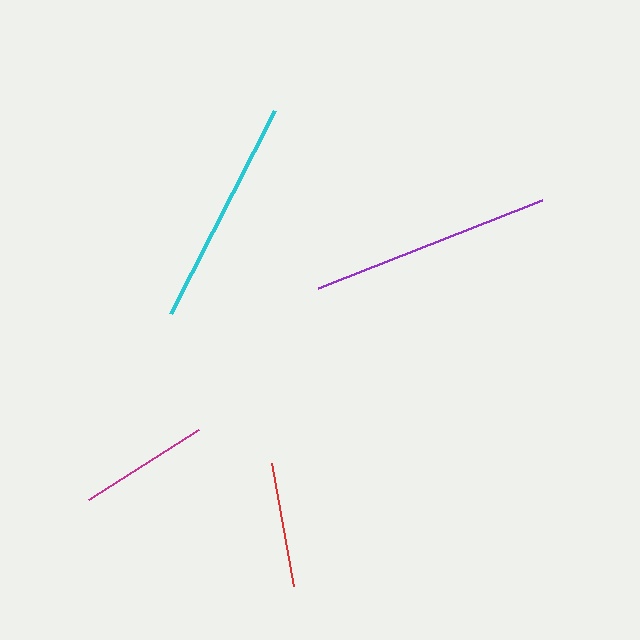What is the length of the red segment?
The red segment is approximately 125 pixels long.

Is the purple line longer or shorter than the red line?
The purple line is longer than the red line.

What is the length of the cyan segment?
The cyan segment is approximately 228 pixels long.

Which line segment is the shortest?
The red line is the shortest at approximately 125 pixels.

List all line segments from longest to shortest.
From longest to shortest: purple, cyan, magenta, red.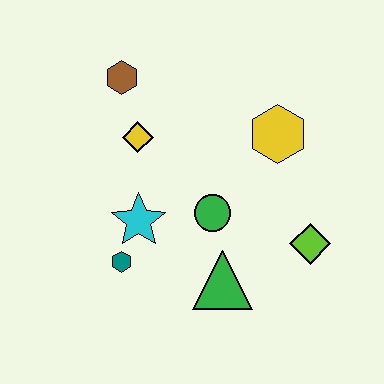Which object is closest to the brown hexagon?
The yellow diamond is closest to the brown hexagon.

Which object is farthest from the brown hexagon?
The lime diamond is farthest from the brown hexagon.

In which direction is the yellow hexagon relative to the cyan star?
The yellow hexagon is to the right of the cyan star.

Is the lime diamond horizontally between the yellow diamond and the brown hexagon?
No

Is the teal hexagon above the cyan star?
No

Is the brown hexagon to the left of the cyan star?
Yes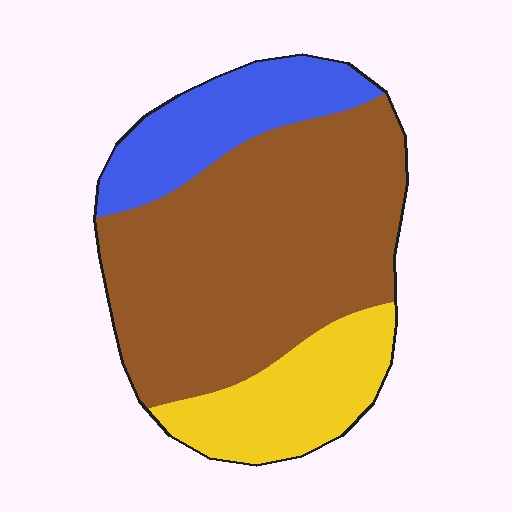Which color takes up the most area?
Brown, at roughly 60%.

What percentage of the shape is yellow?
Yellow covers 20% of the shape.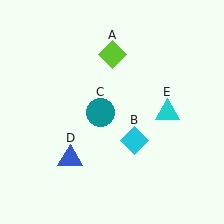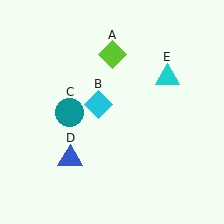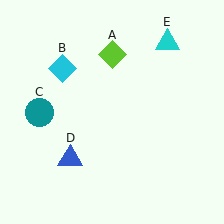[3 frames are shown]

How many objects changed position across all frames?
3 objects changed position: cyan diamond (object B), teal circle (object C), cyan triangle (object E).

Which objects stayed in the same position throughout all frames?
Lime diamond (object A) and blue triangle (object D) remained stationary.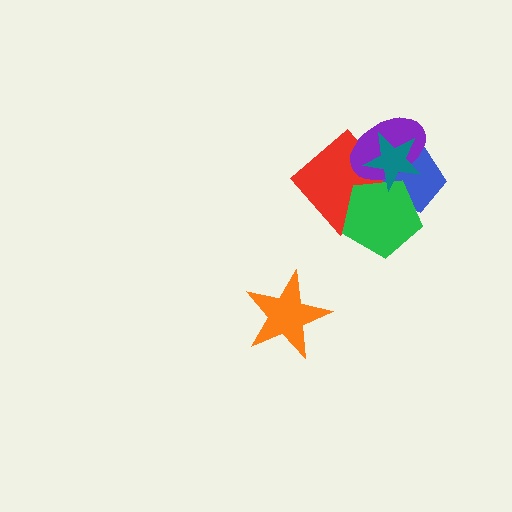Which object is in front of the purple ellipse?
The teal star is in front of the purple ellipse.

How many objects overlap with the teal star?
4 objects overlap with the teal star.